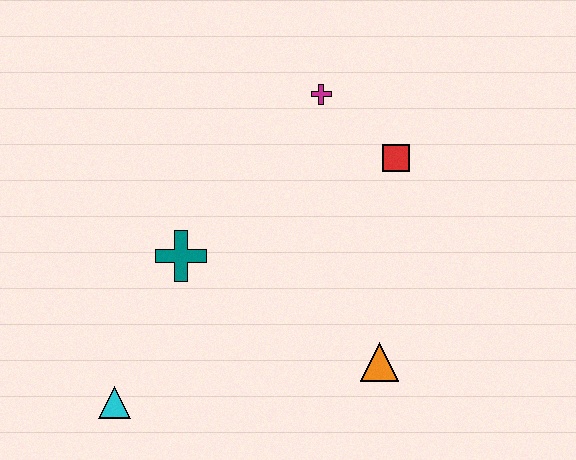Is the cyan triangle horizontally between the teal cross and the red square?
No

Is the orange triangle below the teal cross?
Yes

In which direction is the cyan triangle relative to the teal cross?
The cyan triangle is below the teal cross.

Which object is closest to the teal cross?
The cyan triangle is closest to the teal cross.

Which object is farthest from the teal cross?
The red square is farthest from the teal cross.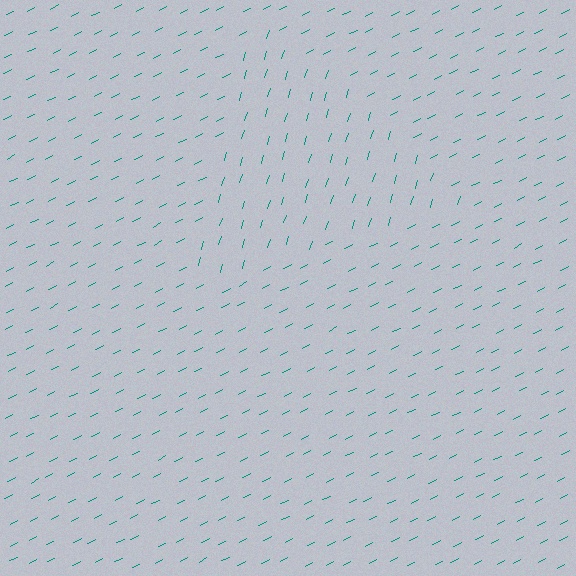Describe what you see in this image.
The image is filled with small teal line segments. A triangle region in the image has lines oriented differently from the surrounding lines, creating a visible texture boundary.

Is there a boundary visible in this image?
Yes, there is a texture boundary formed by a change in line orientation.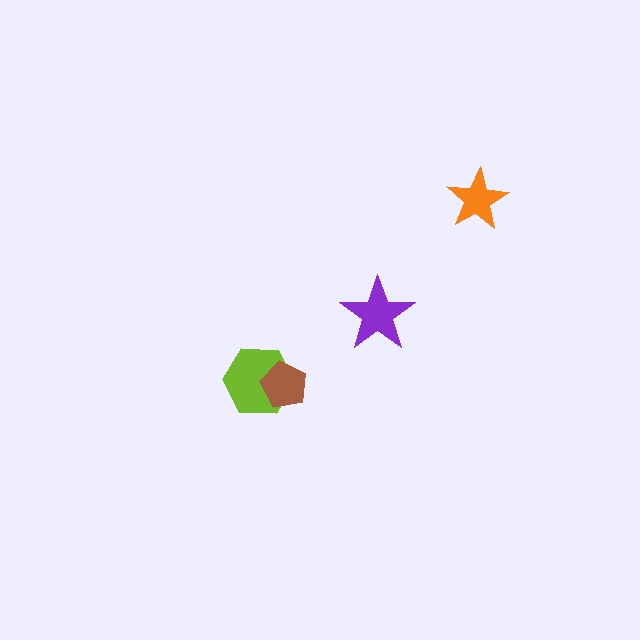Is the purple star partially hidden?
No, no other shape covers it.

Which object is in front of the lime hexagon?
The brown pentagon is in front of the lime hexagon.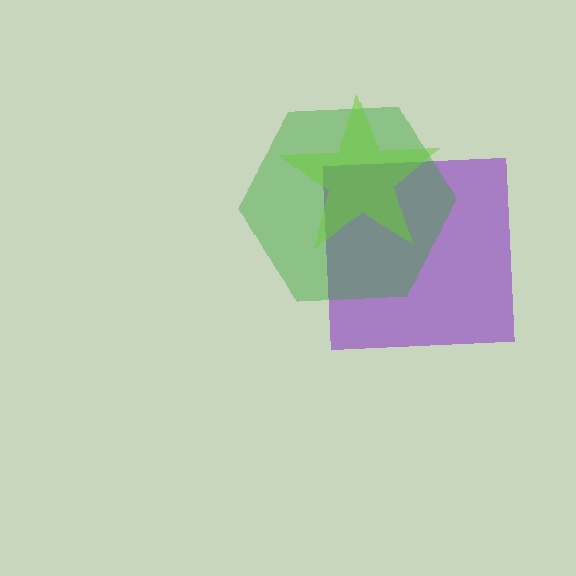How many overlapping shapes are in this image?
There are 3 overlapping shapes in the image.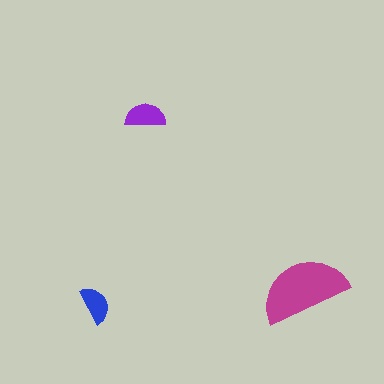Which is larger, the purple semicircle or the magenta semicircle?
The magenta one.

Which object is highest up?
The purple semicircle is topmost.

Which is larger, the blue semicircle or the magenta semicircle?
The magenta one.